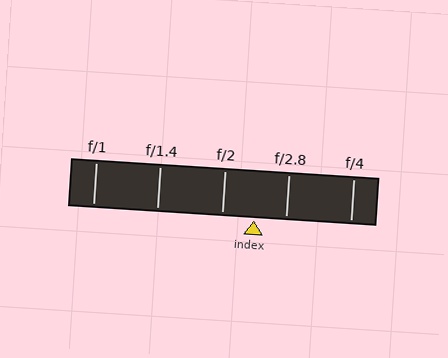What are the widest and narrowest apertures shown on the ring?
The widest aperture shown is f/1 and the narrowest is f/4.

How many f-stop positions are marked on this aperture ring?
There are 5 f-stop positions marked.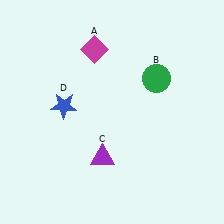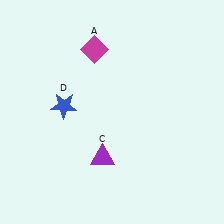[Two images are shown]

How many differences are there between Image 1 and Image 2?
There is 1 difference between the two images.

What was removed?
The green circle (B) was removed in Image 2.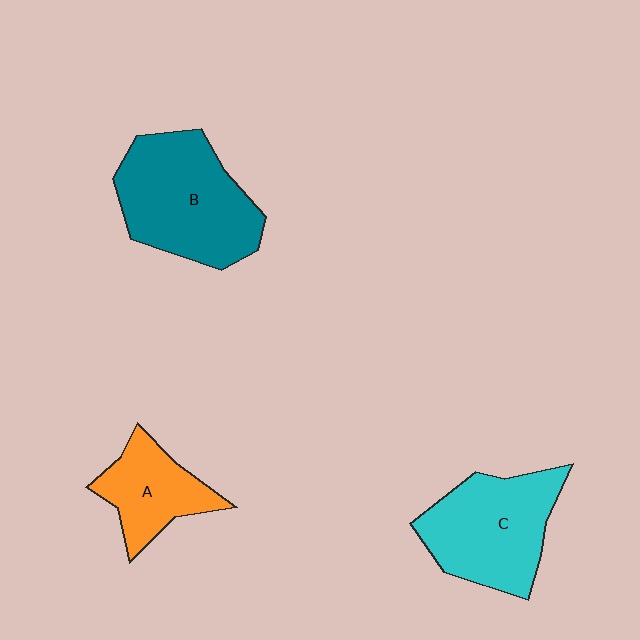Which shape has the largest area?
Shape B (teal).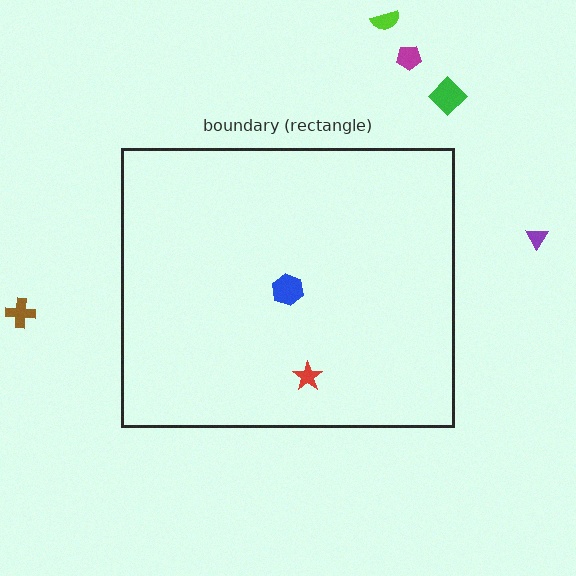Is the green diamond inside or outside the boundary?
Outside.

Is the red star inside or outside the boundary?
Inside.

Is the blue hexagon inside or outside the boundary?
Inside.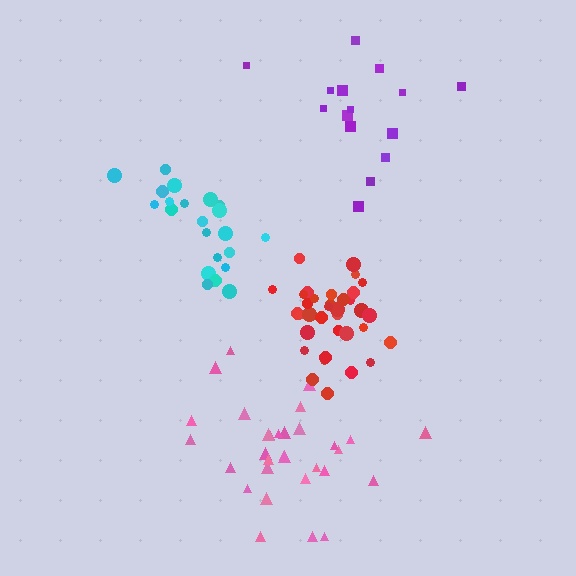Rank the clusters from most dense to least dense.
red, pink, cyan, purple.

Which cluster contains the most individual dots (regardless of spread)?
Red (35).